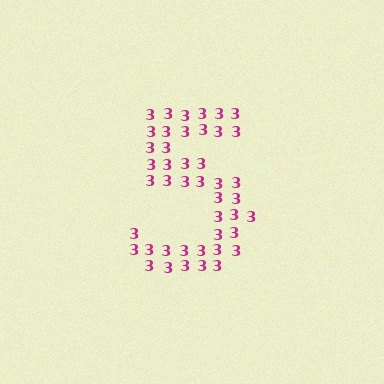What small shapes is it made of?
It is made of small digit 3's.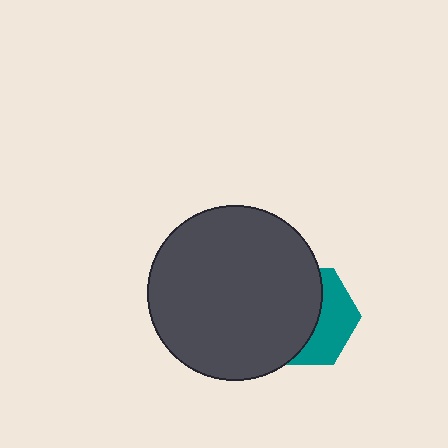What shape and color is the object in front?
The object in front is a dark gray circle.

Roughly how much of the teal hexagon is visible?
A small part of it is visible (roughly 40%).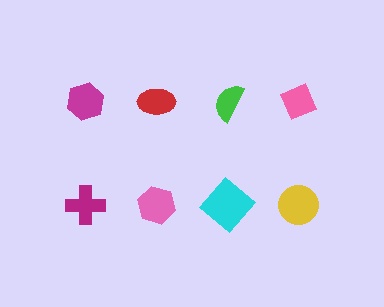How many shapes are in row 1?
4 shapes.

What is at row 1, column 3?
A green semicircle.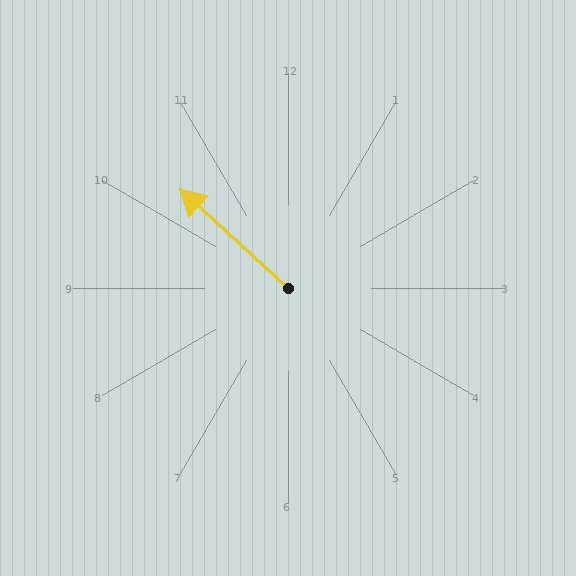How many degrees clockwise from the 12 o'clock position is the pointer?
Approximately 312 degrees.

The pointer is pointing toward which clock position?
Roughly 10 o'clock.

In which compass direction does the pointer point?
Northwest.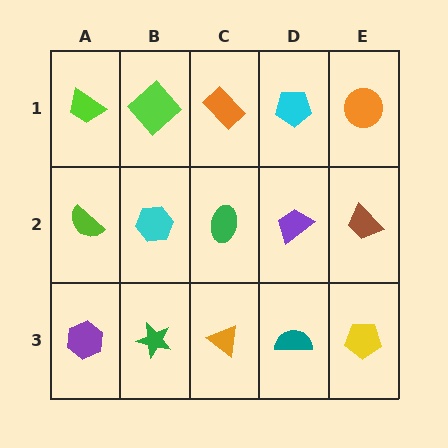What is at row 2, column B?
A cyan hexagon.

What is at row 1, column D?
A cyan pentagon.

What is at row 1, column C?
An orange rectangle.